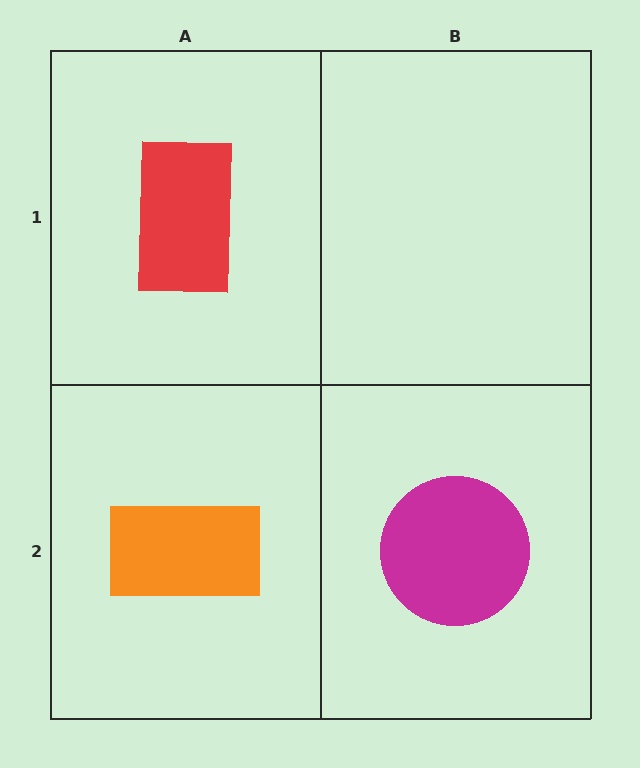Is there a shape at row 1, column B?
No, that cell is empty.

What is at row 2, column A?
An orange rectangle.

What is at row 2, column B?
A magenta circle.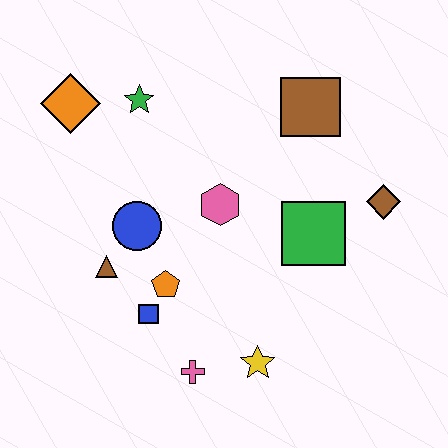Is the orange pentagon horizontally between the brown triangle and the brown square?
Yes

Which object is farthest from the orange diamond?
The brown diamond is farthest from the orange diamond.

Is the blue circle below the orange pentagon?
No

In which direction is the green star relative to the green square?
The green star is to the left of the green square.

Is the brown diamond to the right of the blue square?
Yes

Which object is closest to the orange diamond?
The green star is closest to the orange diamond.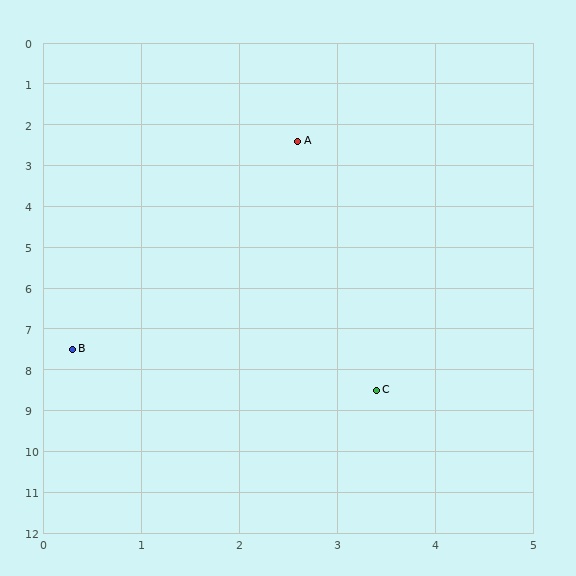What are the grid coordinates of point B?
Point B is at approximately (0.3, 7.5).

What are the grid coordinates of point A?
Point A is at approximately (2.6, 2.4).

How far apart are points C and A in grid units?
Points C and A are about 6.2 grid units apart.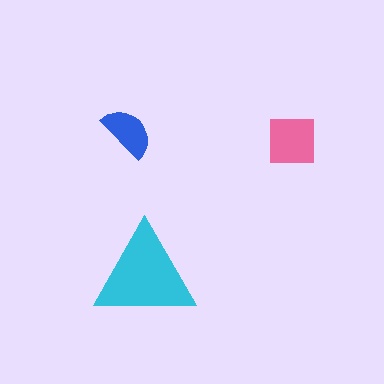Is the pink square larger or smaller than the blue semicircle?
Larger.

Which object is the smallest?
The blue semicircle.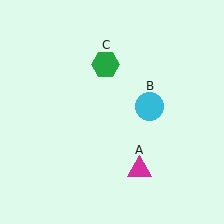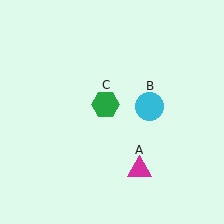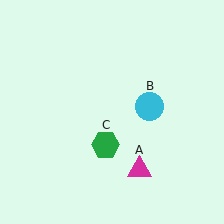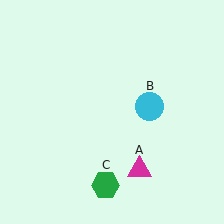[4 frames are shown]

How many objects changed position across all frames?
1 object changed position: green hexagon (object C).